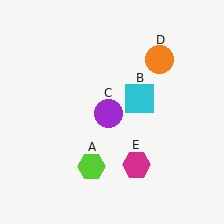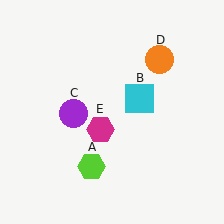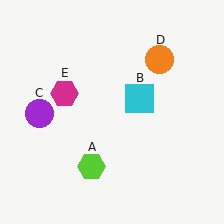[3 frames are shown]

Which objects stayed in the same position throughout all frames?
Lime hexagon (object A) and cyan square (object B) and orange circle (object D) remained stationary.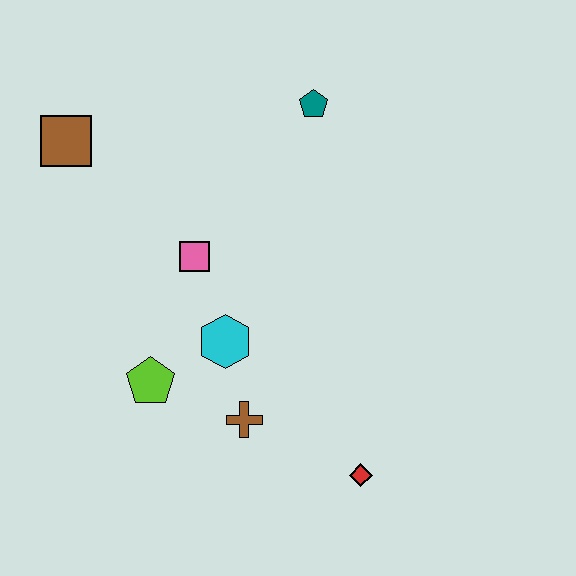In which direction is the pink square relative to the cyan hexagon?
The pink square is above the cyan hexagon.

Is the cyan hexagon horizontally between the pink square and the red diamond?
Yes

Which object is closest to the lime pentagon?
The cyan hexagon is closest to the lime pentagon.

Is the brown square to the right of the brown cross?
No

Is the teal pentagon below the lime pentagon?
No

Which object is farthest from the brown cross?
The brown square is farthest from the brown cross.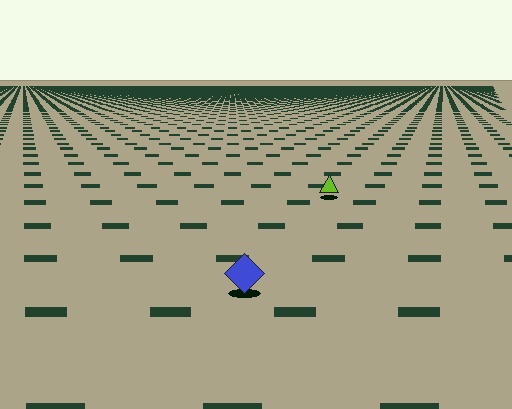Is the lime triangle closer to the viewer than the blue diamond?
No. The blue diamond is closer — you can tell from the texture gradient: the ground texture is coarser near it.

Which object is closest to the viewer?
The blue diamond is closest. The texture marks near it are larger and more spread out.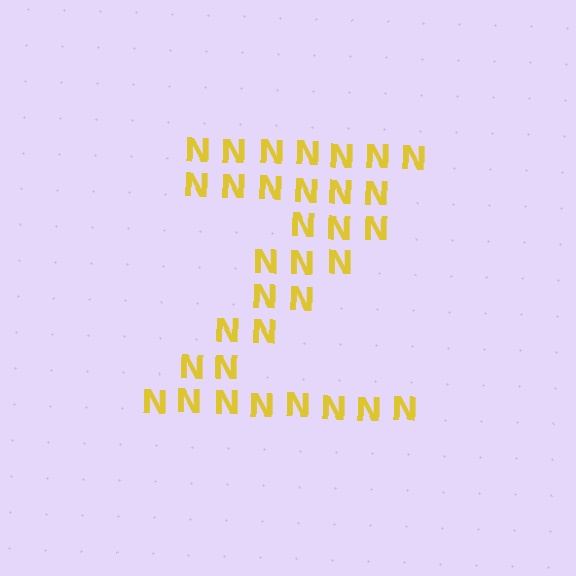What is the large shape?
The large shape is the letter Z.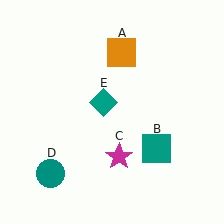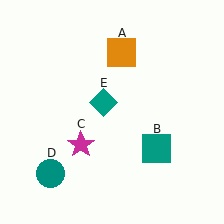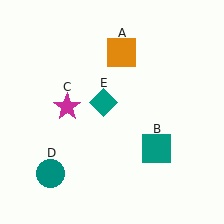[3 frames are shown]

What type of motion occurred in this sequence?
The magenta star (object C) rotated clockwise around the center of the scene.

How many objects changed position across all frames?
1 object changed position: magenta star (object C).